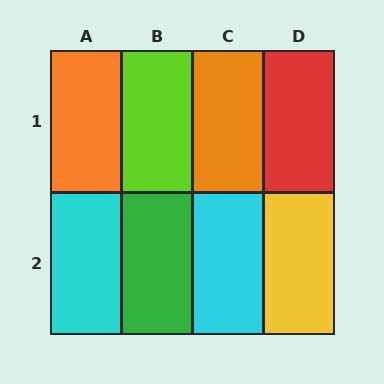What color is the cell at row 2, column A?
Cyan.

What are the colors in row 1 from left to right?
Orange, lime, orange, red.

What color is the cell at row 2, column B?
Green.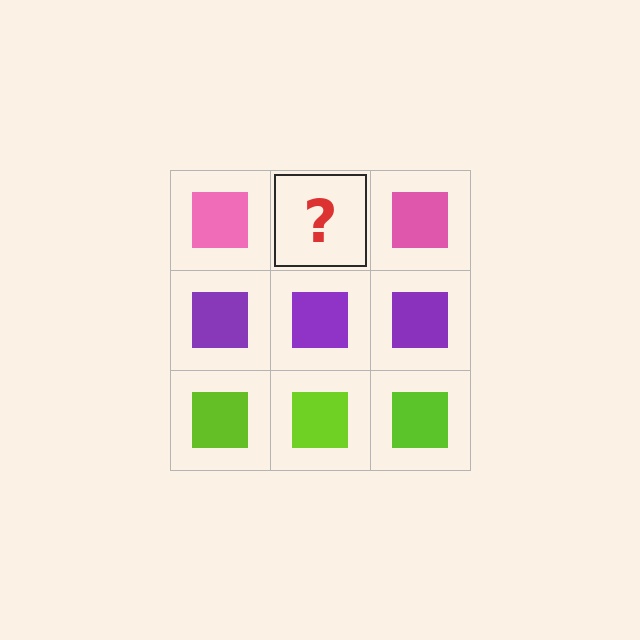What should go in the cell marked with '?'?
The missing cell should contain a pink square.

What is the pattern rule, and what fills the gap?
The rule is that each row has a consistent color. The gap should be filled with a pink square.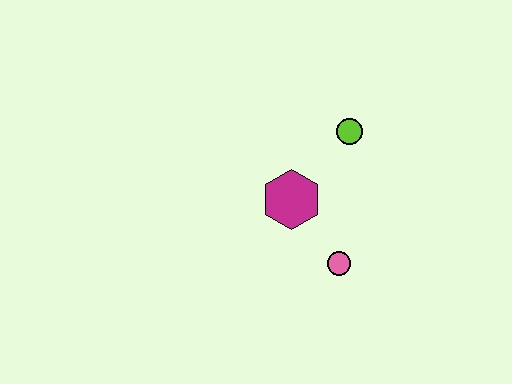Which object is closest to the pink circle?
The magenta hexagon is closest to the pink circle.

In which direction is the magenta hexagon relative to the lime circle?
The magenta hexagon is below the lime circle.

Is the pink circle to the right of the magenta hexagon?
Yes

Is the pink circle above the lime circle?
No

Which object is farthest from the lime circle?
The pink circle is farthest from the lime circle.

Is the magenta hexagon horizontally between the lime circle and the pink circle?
No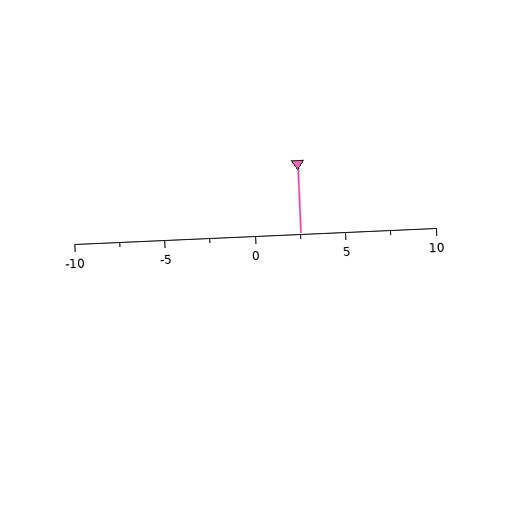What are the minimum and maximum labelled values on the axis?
The axis runs from -10 to 10.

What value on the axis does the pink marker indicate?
The marker indicates approximately 2.5.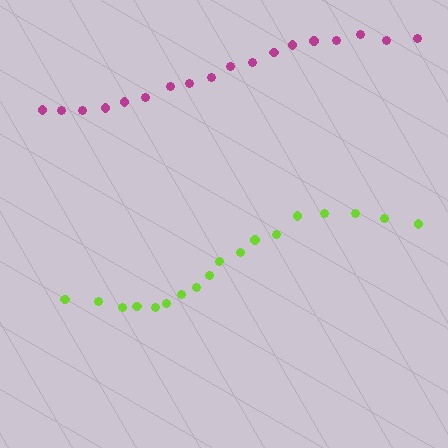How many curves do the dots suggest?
There are 2 distinct paths.